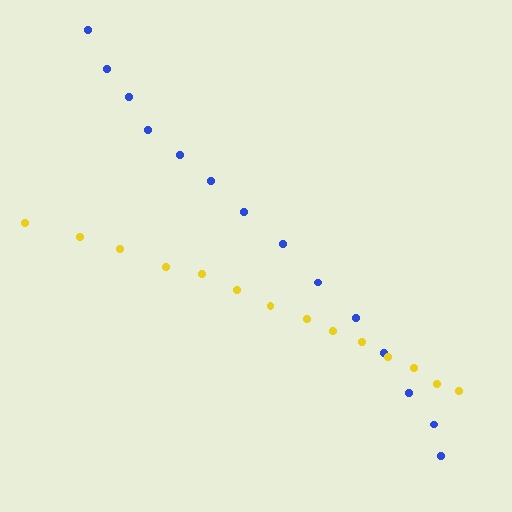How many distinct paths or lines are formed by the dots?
There are 2 distinct paths.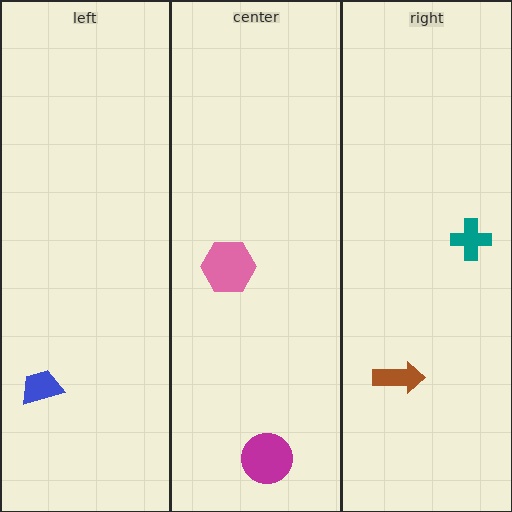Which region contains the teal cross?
The right region.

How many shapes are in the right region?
2.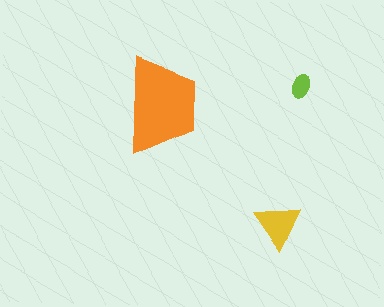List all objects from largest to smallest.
The orange trapezoid, the yellow triangle, the lime ellipse.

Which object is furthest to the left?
The orange trapezoid is leftmost.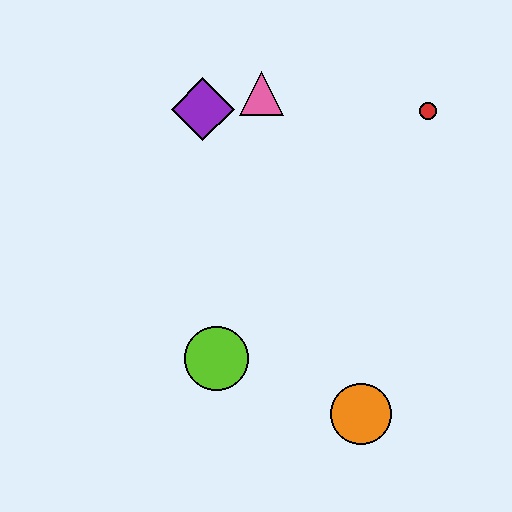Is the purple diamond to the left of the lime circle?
Yes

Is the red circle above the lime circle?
Yes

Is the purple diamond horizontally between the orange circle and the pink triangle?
No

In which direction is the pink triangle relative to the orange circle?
The pink triangle is above the orange circle.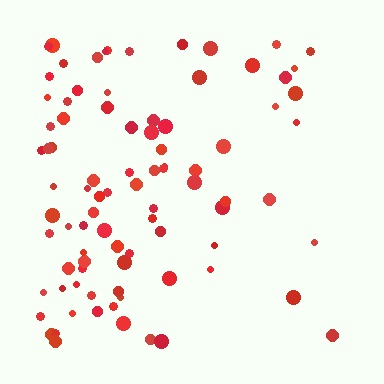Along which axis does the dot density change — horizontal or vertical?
Horizontal.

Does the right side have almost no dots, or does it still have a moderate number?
Still a moderate number, just noticeably fewer than the left.